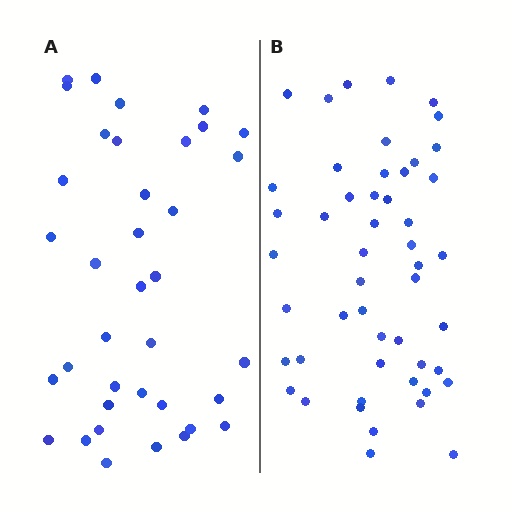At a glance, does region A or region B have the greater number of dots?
Region B (the right region) has more dots.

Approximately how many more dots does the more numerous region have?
Region B has approximately 15 more dots than region A.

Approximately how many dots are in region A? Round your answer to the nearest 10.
About 40 dots. (The exact count is 37, which rounds to 40.)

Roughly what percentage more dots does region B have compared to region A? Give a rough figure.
About 35% more.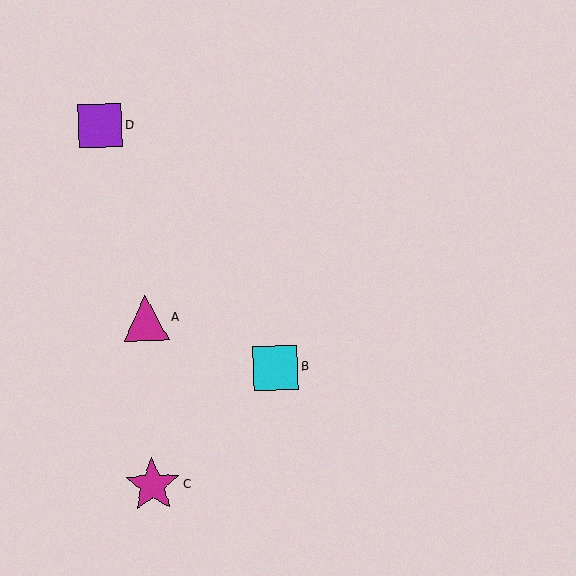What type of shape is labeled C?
Shape C is a magenta star.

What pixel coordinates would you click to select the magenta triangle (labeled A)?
Click at (146, 318) to select the magenta triangle A.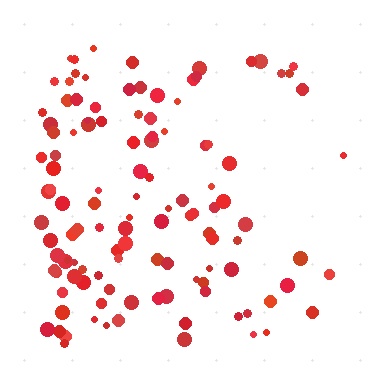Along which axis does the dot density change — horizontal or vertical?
Horizontal.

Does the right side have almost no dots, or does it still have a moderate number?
Still a moderate number, just noticeably fewer than the left.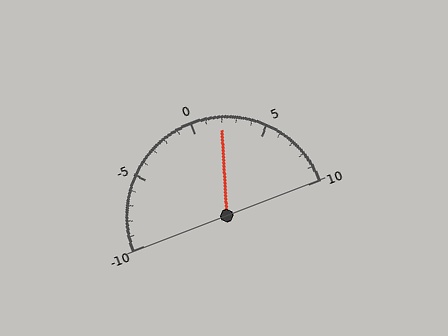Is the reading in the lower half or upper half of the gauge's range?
The reading is in the upper half of the range (-10 to 10).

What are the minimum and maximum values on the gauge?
The gauge ranges from -10 to 10.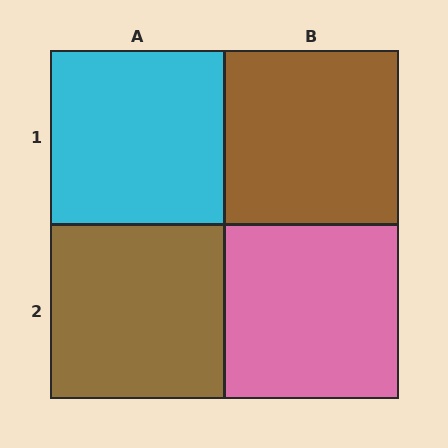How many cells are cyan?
1 cell is cyan.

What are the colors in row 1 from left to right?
Cyan, brown.